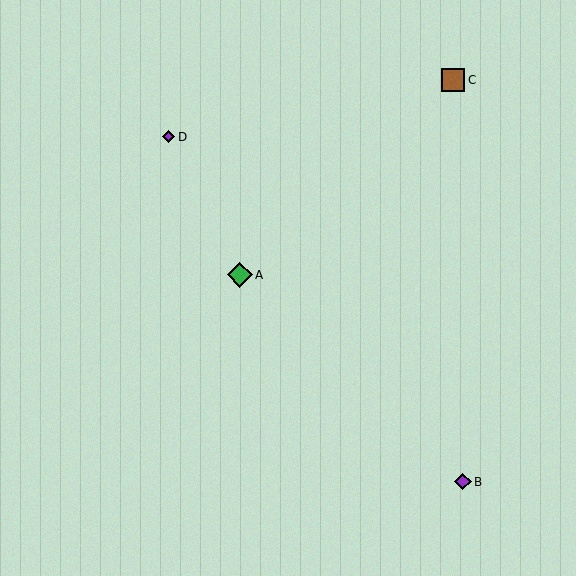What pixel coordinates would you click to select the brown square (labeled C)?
Click at (453, 80) to select the brown square C.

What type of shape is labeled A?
Shape A is a green diamond.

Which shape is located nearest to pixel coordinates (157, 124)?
The purple diamond (labeled D) at (169, 137) is nearest to that location.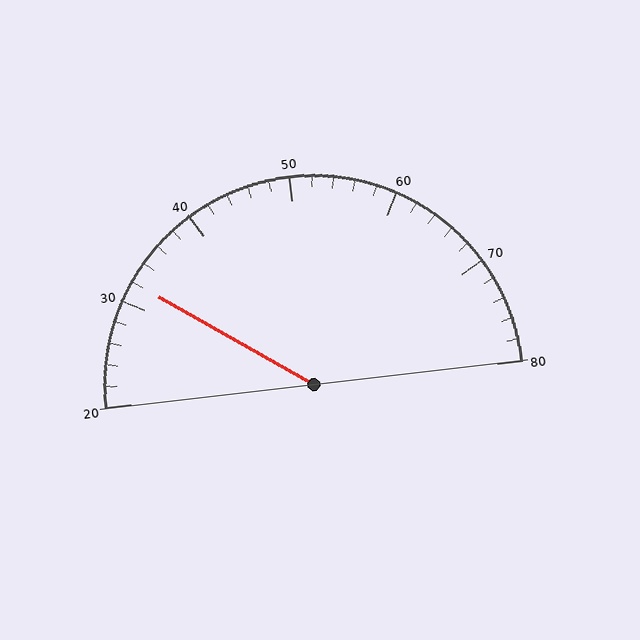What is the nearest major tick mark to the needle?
The nearest major tick mark is 30.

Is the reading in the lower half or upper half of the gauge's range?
The reading is in the lower half of the range (20 to 80).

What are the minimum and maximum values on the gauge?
The gauge ranges from 20 to 80.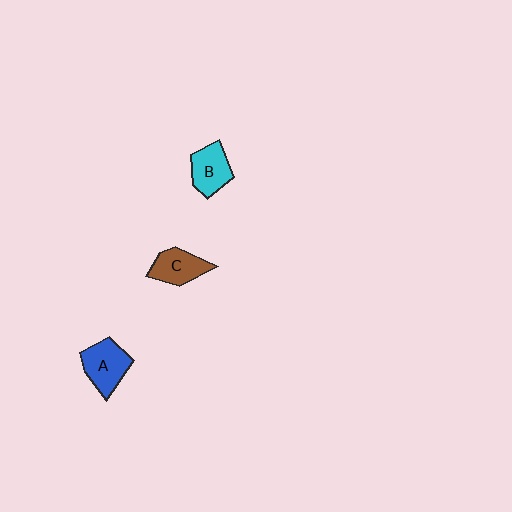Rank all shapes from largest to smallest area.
From largest to smallest: A (blue), B (cyan), C (brown).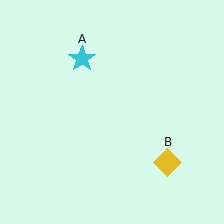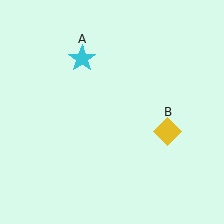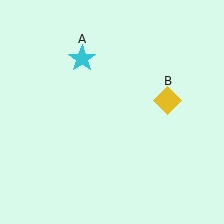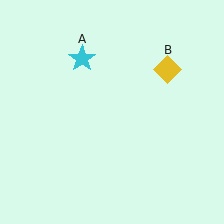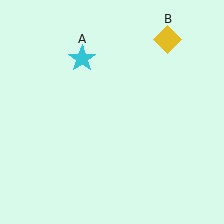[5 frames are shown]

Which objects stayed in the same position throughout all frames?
Cyan star (object A) remained stationary.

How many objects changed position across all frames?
1 object changed position: yellow diamond (object B).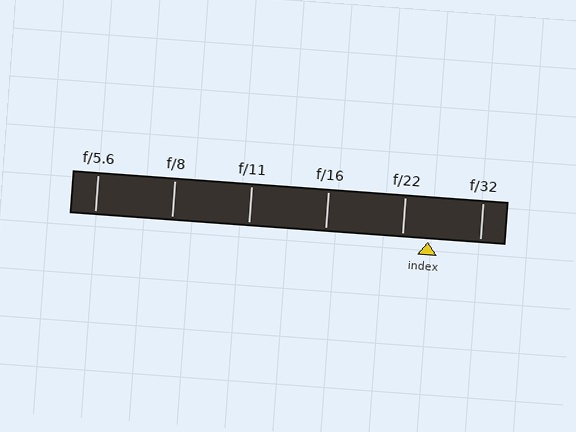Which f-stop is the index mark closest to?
The index mark is closest to f/22.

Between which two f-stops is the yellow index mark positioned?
The index mark is between f/22 and f/32.